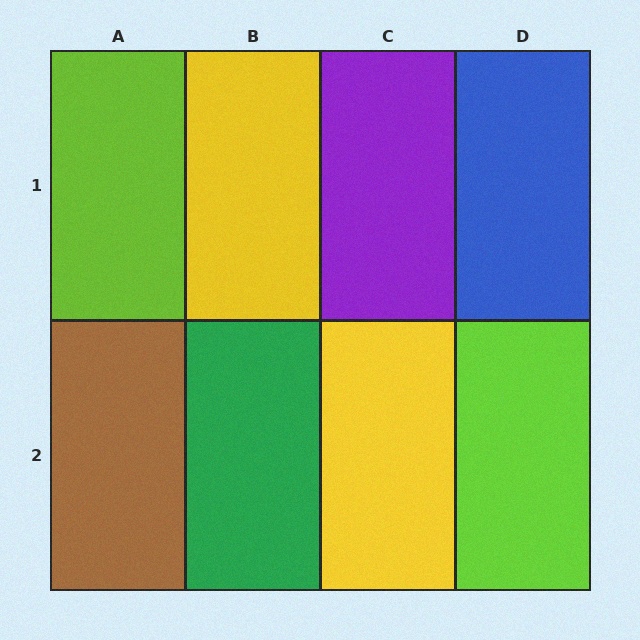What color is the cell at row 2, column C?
Yellow.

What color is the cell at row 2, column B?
Green.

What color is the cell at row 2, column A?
Brown.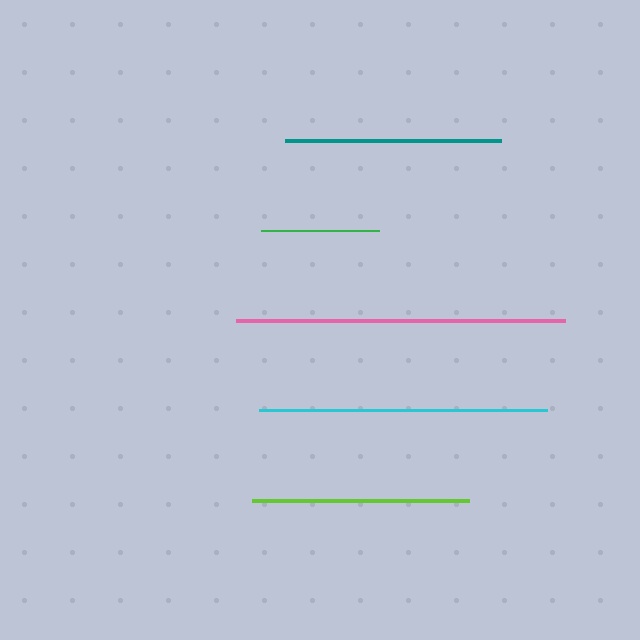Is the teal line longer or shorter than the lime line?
The lime line is longer than the teal line.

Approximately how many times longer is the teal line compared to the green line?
The teal line is approximately 1.8 times the length of the green line.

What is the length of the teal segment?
The teal segment is approximately 215 pixels long.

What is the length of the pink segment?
The pink segment is approximately 329 pixels long.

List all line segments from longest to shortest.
From longest to shortest: pink, cyan, lime, teal, green.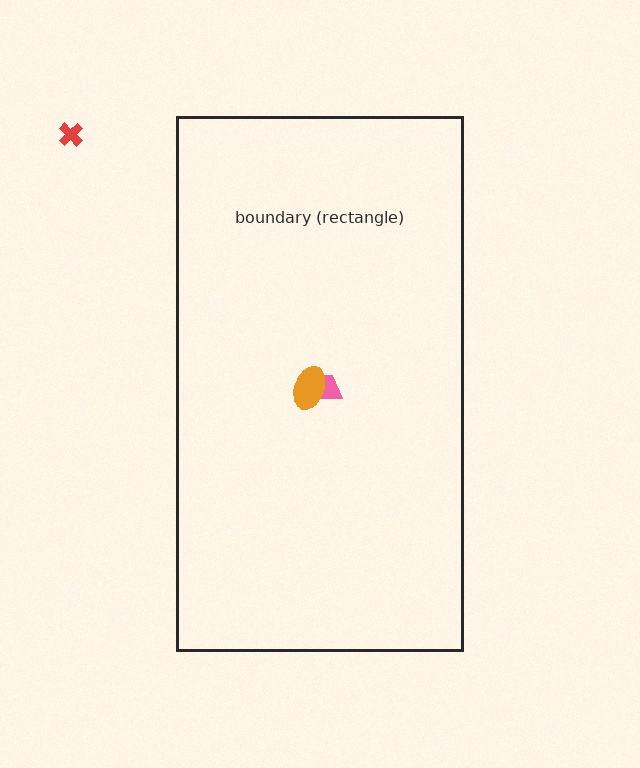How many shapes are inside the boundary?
2 inside, 1 outside.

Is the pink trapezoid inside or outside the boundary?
Inside.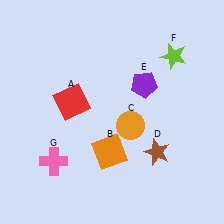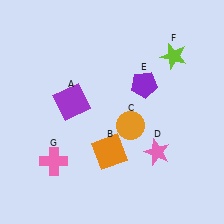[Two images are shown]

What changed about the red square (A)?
In Image 1, A is red. In Image 2, it changed to purple.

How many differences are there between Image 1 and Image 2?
There are 2 differences between the two images.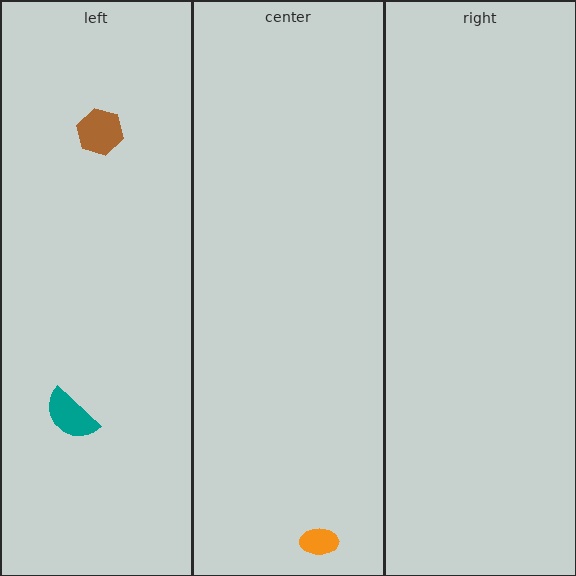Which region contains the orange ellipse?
The center region.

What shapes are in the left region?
The brown hexagon, the teal semicircle.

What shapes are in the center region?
The orange ellipse.